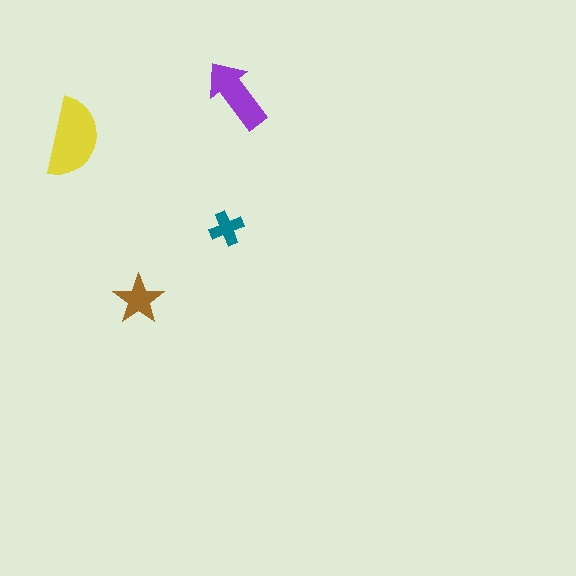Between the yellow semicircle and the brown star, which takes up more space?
The yellow semicircle.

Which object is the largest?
The yellow semicircle.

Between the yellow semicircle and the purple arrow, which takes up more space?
The yellow semicircle.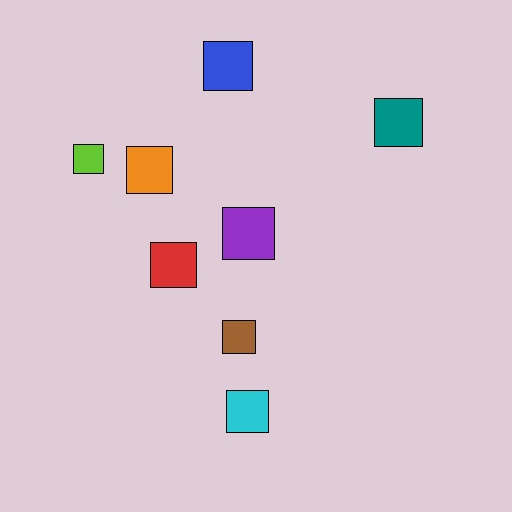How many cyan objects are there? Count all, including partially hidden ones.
There is 1 cyan object.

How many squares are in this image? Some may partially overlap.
There are 8 squares.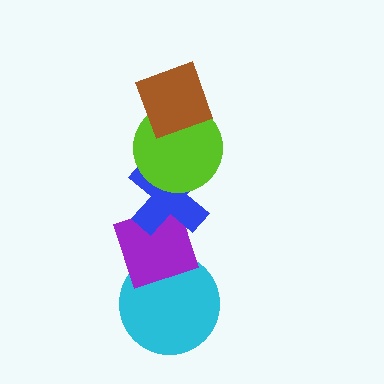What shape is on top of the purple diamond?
The blue cross is on top of the purple diamond.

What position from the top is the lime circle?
The lime circle is 2nd from the top.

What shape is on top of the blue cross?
The lime circle is on top of the blue cross.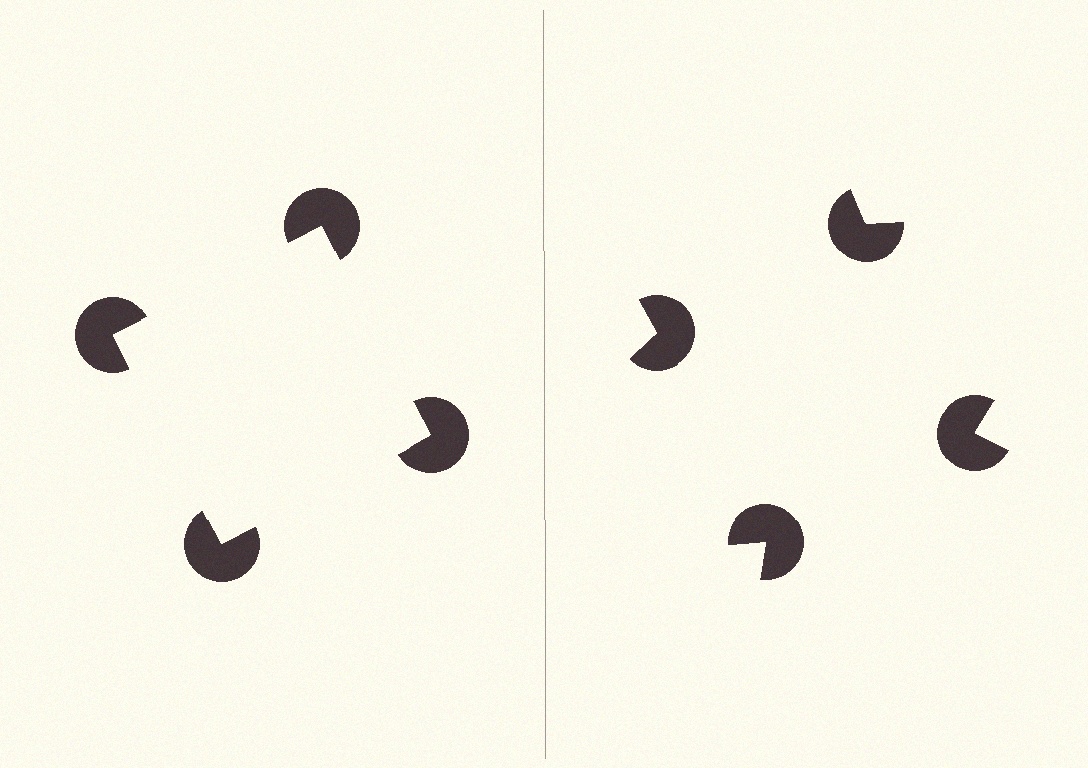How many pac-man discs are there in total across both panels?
8 — 4 on each side.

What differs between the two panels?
The pac-man discs are positioned identically on both sides; only the wedge orientations differ. On the left they align to a square; on the right they are misaligned.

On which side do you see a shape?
An illusory square appears on the left side. On the right side the wedge cuts are rotated, so no coherent shape forms.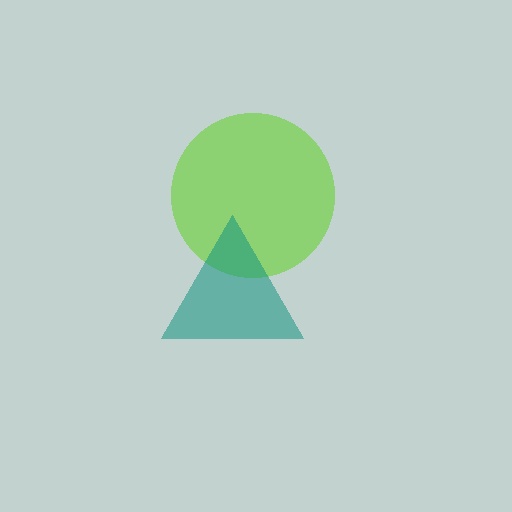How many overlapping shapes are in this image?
There are 2 overlapping shapes in the image.